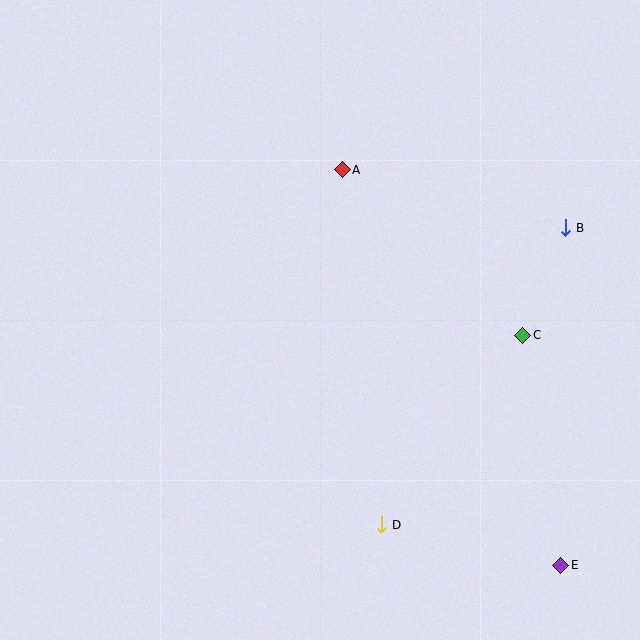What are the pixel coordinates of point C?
Point C is at (523, 335).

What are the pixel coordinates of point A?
Point A is at (342, 170).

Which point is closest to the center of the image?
Point A at (342, 170) is closest to the center.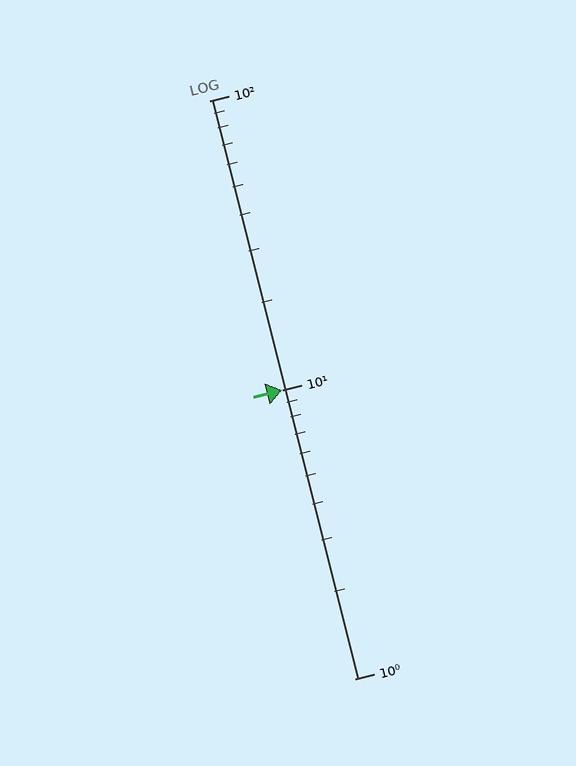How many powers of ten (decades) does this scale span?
The scale spans 2 decades, from 1 to 100.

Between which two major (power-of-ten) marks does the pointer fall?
The pointer is between 10 and 100.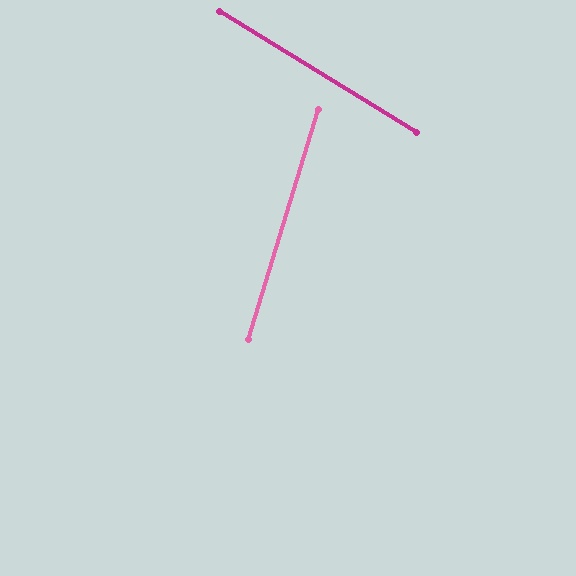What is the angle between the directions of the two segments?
Approximately 75 degrees.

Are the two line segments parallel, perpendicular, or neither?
Neither parallel nor perpendicular — they differ by about 75°.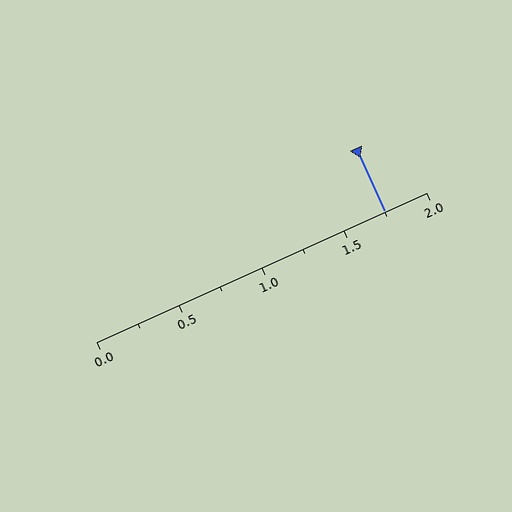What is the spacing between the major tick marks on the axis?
The major ticks are spaced 0.5 apart.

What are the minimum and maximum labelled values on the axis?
The axis runs from 0.0 to 2.0.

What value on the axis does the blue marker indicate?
The marker indicates approximately 1.75.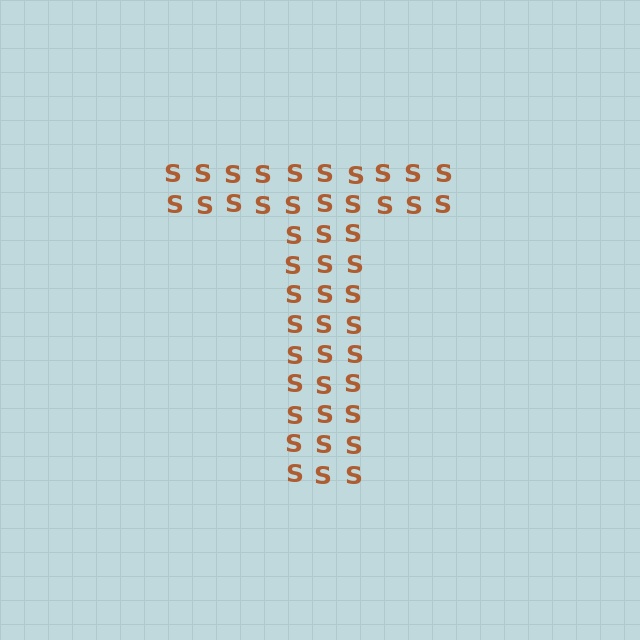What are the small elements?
The small elements are letter S's.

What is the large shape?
The large shape is the letter T.